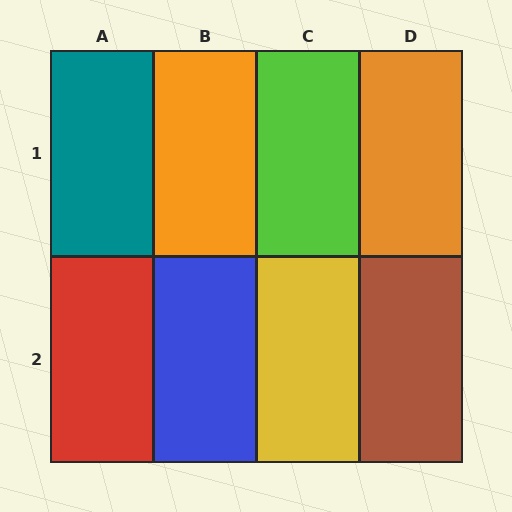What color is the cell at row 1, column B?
Orange.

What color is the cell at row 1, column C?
Lime.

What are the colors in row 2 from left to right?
Red, blue, yellow, brown.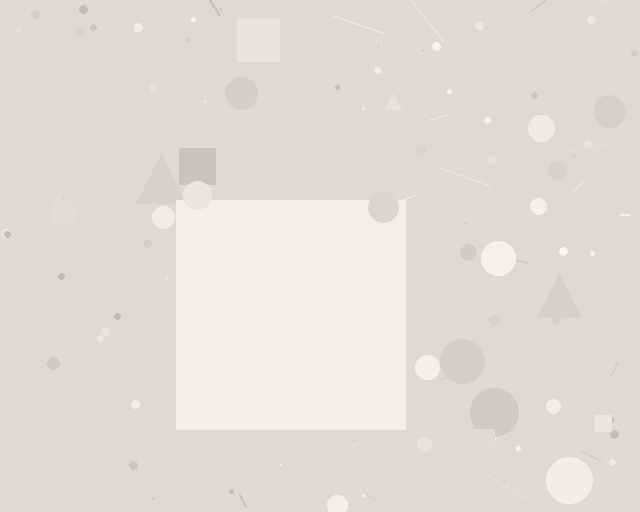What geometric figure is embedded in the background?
A square is embedded in the background.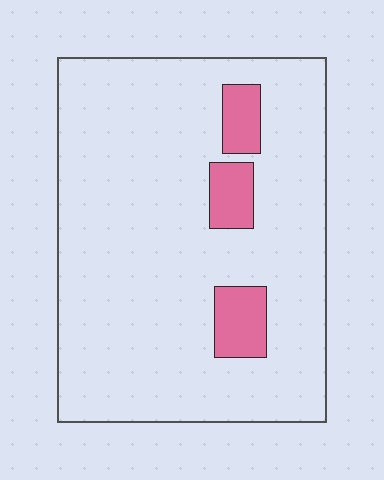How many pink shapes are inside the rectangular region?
3.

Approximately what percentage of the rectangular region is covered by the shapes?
Approximately 10%.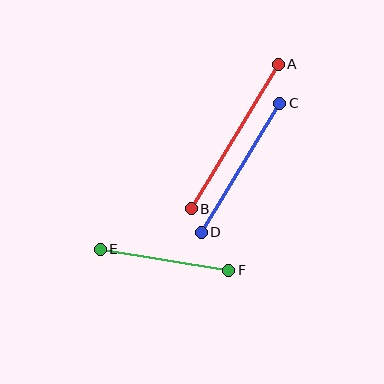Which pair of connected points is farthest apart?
Points A and B are farthest apart.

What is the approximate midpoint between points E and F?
The midpoint is at approximately (164, 260) pixels.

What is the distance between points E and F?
The distance is approximately 130 pixels.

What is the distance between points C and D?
The distance is approximately 151 pixels.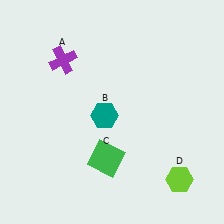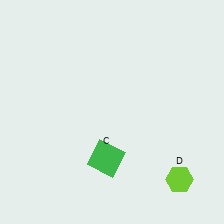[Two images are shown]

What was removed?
The purple cross (A), the teal hexagon (B) were removed in Image 2.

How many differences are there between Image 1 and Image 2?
There are 2 differences between the two images.